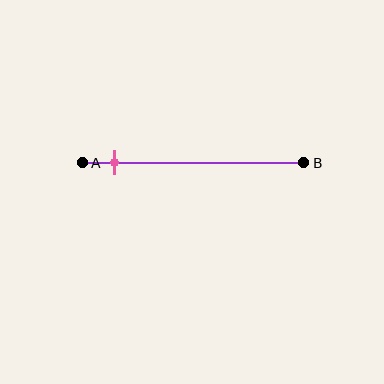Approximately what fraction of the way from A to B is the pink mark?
The pink mark is approximately 15% of the way from A to B.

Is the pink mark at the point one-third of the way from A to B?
No, the mark is at about 15% from A, not at the 33% one-third point.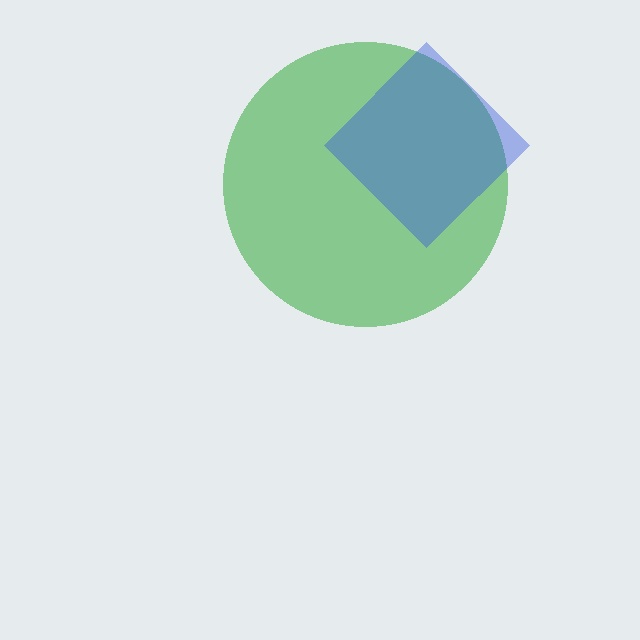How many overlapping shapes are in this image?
There are 2 overlapping shapes in the image.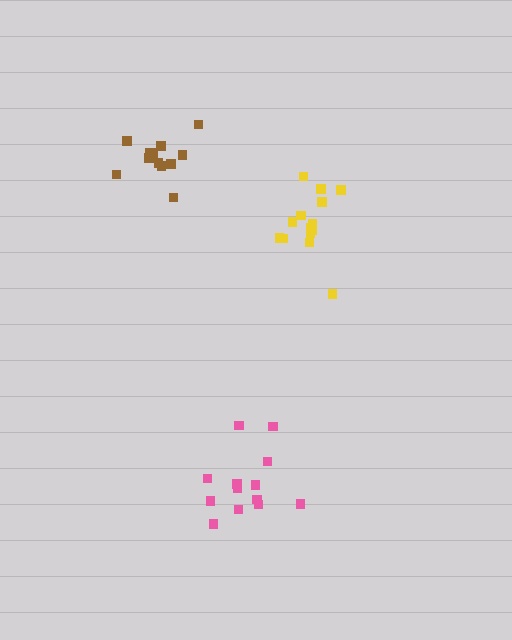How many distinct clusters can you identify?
There are 3 distinct clusters.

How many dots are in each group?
Group 1: 13 dots, Group 2: 14 dots, Group 3: 13 dots (40 total).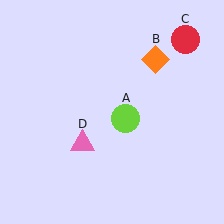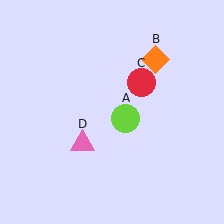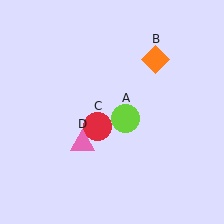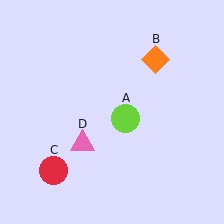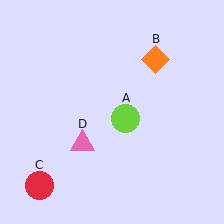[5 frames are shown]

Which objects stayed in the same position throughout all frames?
Lime circle (object A) and orange diamond (object B) and pink triangle (object D) remained stationary.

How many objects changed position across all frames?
1 object changed position: red circle (object C).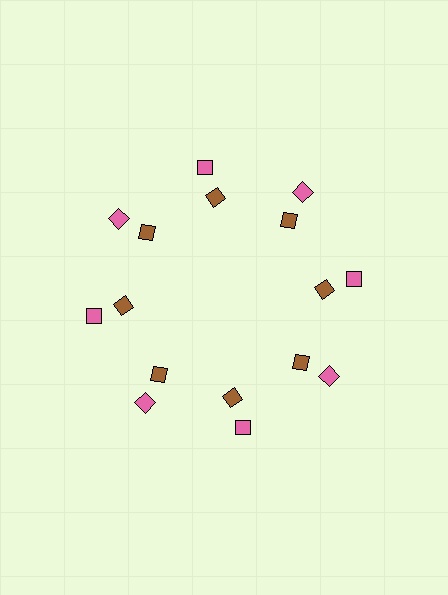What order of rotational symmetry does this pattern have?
This pattern has 8-fold rotational symmetry.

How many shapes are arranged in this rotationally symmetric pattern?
There are 16 shapes, arranged in 8 groups of 2.